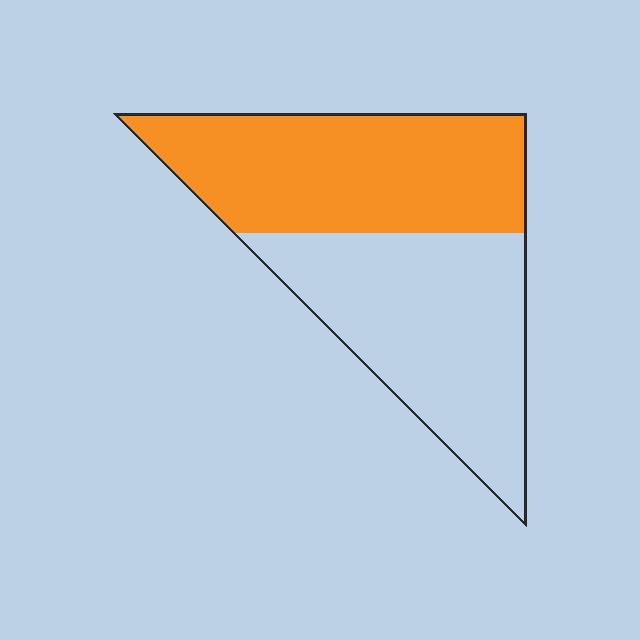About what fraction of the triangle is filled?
About one half (1/2).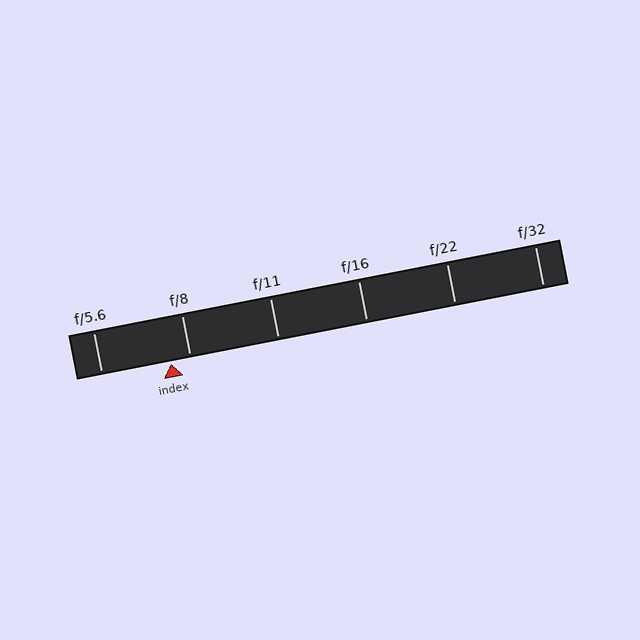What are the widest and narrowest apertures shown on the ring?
The widest aperture shown is f/5.6 and the narrowest is f/32.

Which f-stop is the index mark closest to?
The index mark is closest to f/8.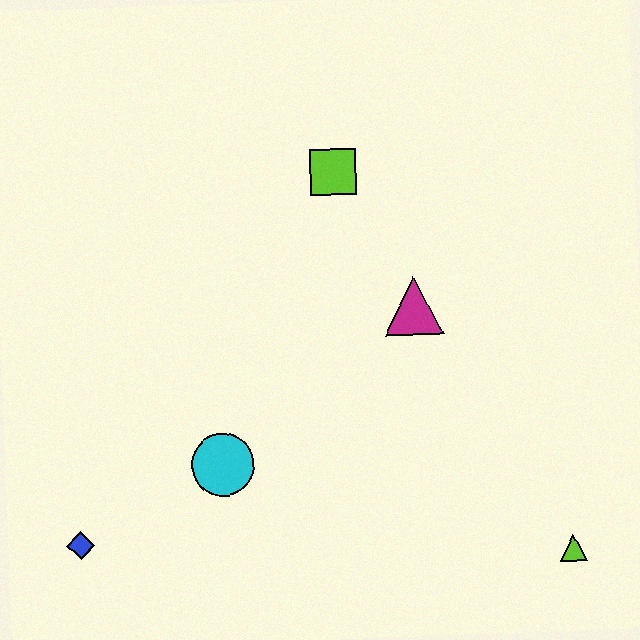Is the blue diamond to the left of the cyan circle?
Yes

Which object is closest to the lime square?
The magenta triangle is closest to the lime square.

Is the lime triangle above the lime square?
No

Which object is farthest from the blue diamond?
The lime triangle is farthest from the blue diamond.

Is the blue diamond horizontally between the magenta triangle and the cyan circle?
No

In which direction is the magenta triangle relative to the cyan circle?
The magenta triangle is to the right of the cyan circle.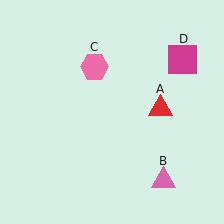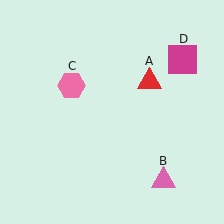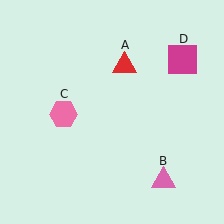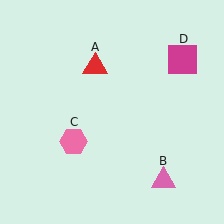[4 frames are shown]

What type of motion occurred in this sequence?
The red triangle (object A), pink hexagon (object C) rotated counterclockwise around the center of the scene.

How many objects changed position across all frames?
2 objects changed position: red triangle (object A), pink hexagon (object C).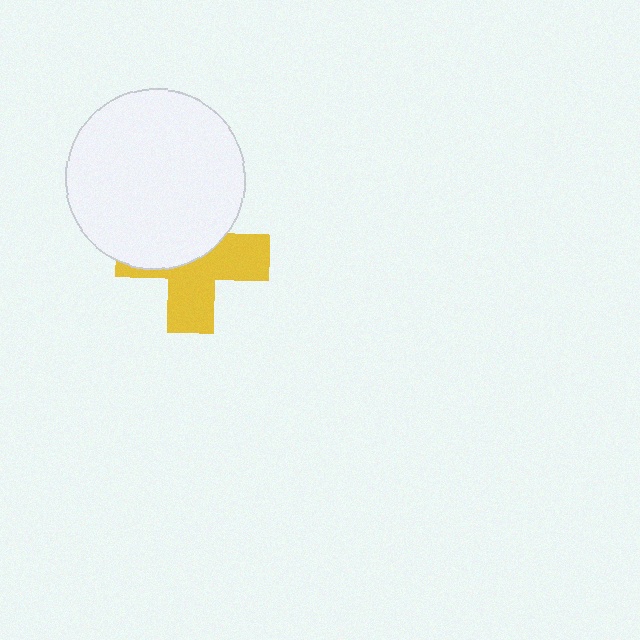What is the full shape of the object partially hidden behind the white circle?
The partially hidden object is a yellow cross.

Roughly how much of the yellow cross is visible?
About half of it is visible (roughly 52%).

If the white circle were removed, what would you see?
You would see the complete yellow cross.